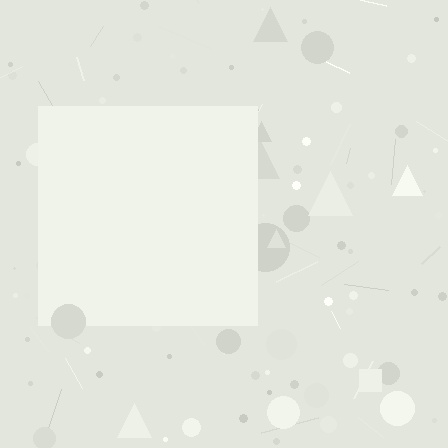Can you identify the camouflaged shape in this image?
The camouflaged shape is a square.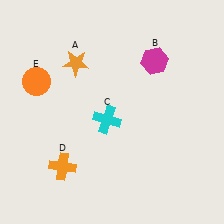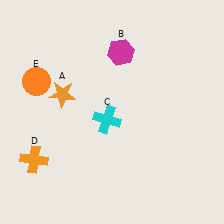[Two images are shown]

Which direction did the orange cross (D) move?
The orange cross (D) moved left.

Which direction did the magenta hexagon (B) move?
The magenta hexagon (B) moved left.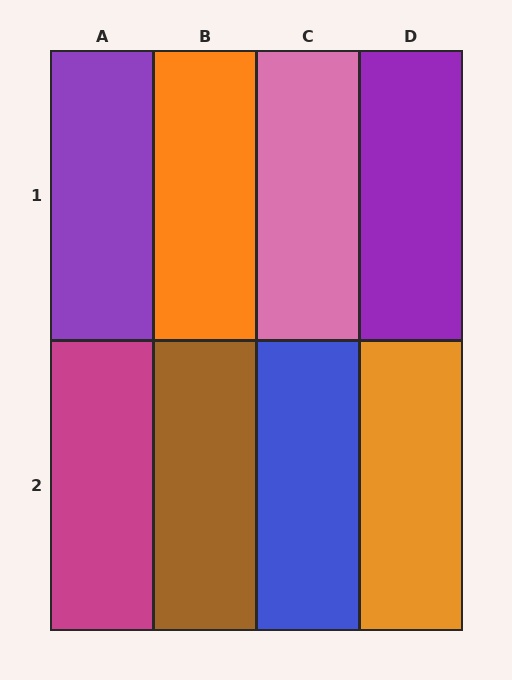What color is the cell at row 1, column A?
Purple.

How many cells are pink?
1 cell is pink.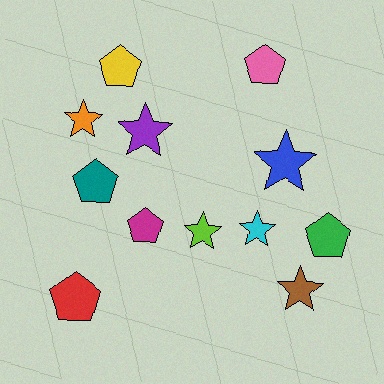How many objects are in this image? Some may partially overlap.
There are 12 objects.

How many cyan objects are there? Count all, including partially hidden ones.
There is 1 cyan object.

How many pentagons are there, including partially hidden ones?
There are 6 pentagons.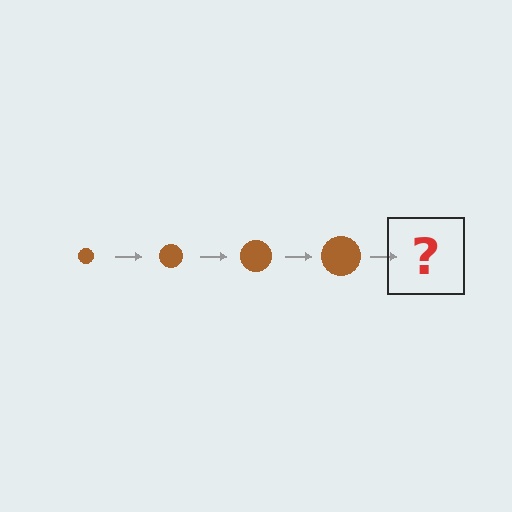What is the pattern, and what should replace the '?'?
The pattern is that the circle gets progressively larger each step. The '?' should be a brown circle, larger than the previous one.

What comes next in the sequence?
The next element should be a brown circle, larger than the previous one.